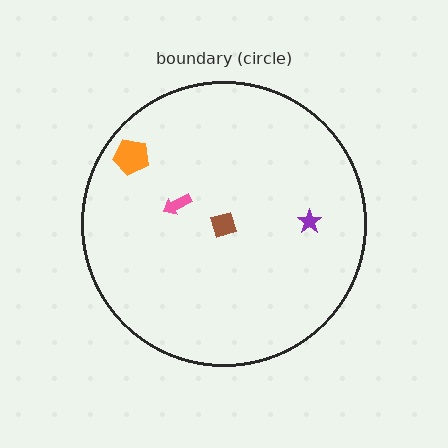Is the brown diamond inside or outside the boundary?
Inside.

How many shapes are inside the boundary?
4 inside, 0 outside.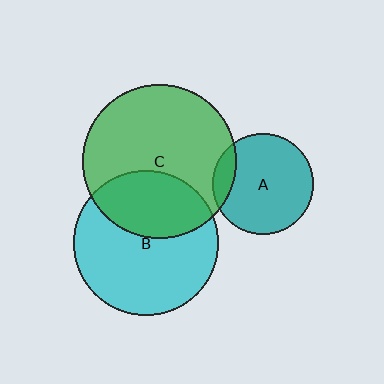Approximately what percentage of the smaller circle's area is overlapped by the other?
Approximately 35%.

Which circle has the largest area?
Circle C (green).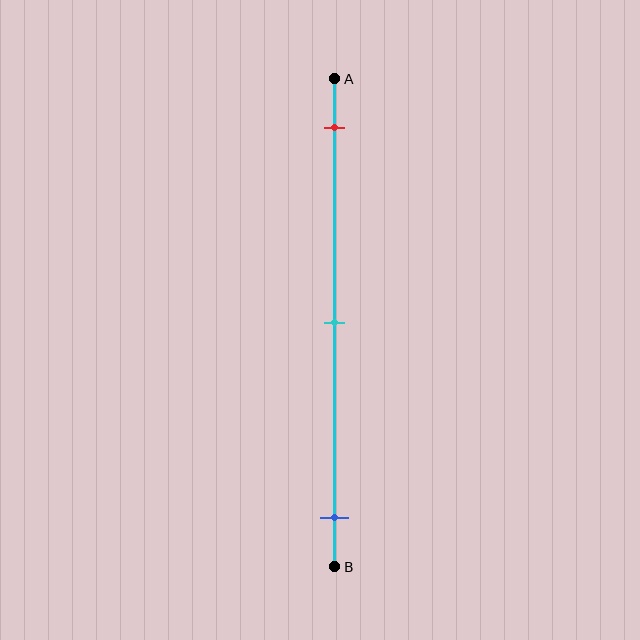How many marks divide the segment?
There are 3 marks dividing the segment.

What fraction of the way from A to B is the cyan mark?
The cyan mark is approximately 50% (0.5) of the way from A to B.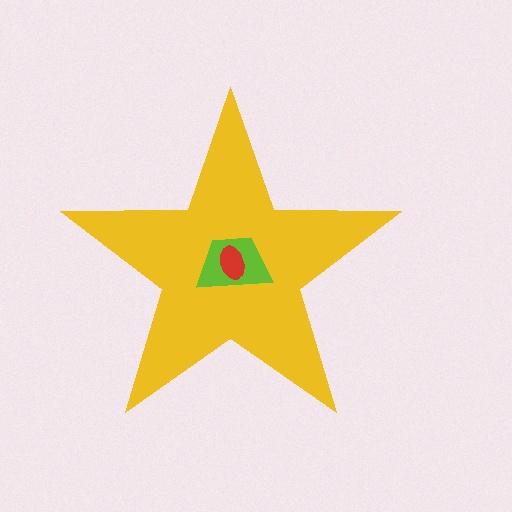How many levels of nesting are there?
3.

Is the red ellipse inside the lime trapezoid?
Yes.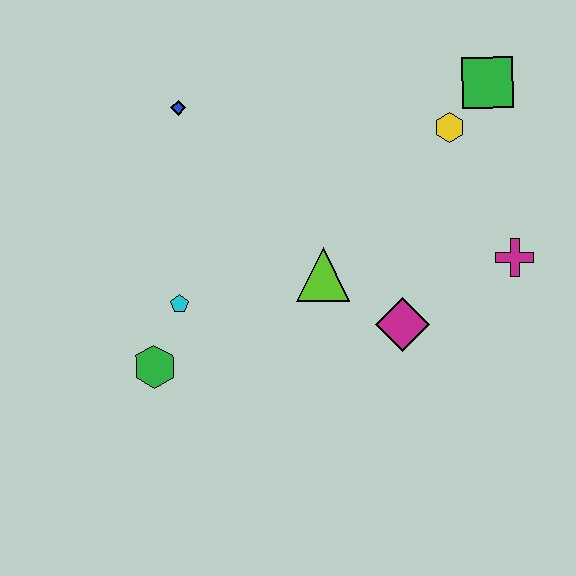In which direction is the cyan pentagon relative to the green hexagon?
The cyan pentagon is above the green hexagon.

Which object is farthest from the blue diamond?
The magenta cross is farthest from the blue diamond.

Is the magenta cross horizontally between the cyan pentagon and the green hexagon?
No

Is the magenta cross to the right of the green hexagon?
Yes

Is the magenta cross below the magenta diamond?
No